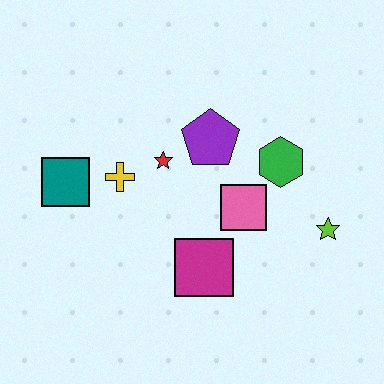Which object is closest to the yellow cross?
The red star is closest to the yellow cross.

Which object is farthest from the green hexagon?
The teal square is farthest from the green hexagon.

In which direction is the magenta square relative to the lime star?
The magenta square is to the left of the lime star.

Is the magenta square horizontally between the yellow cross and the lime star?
Yes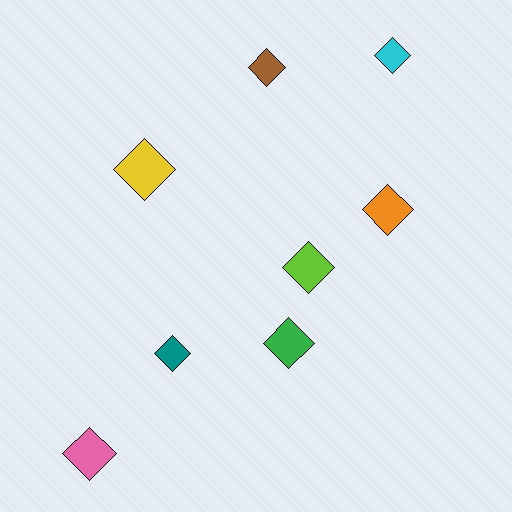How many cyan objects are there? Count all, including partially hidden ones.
There is 1 cyan object.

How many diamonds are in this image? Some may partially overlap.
There are 8 diamonds.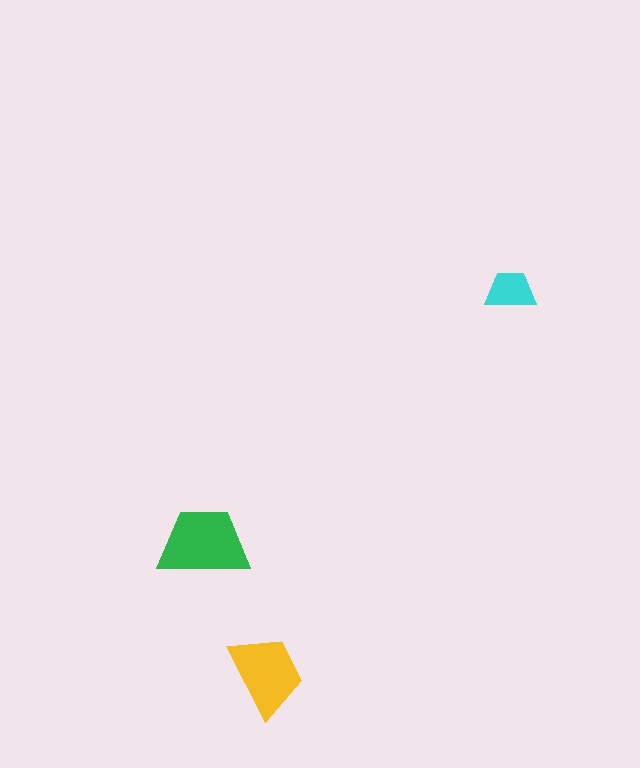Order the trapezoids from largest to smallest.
the green one, the yellow one, the cyan one.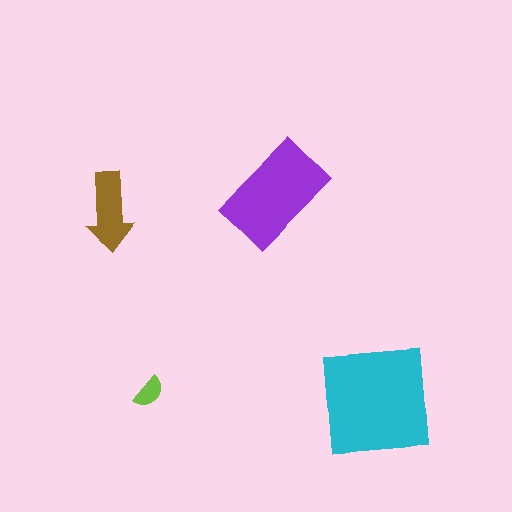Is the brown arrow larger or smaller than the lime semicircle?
Larger.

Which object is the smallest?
The lime semicircle.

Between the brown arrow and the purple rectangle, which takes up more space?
The purple rectangle.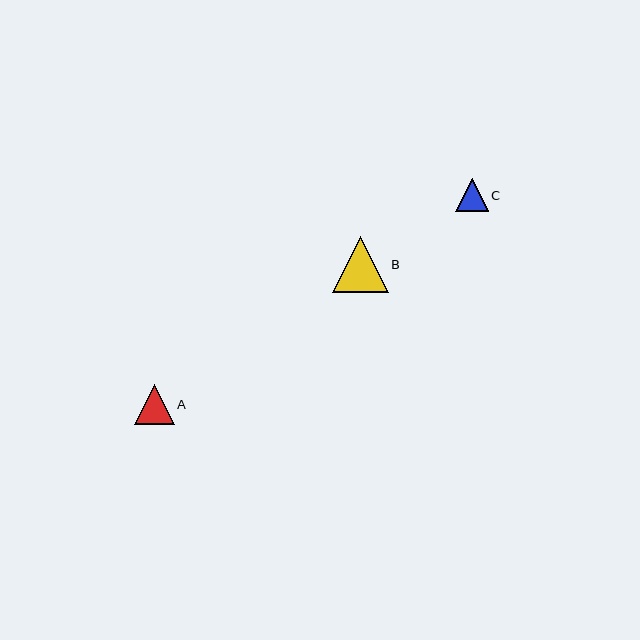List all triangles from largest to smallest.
From largest to smallest: B, A, C.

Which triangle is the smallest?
Triangle C is the smallest with a size of approximately 33 pixels.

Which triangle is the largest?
Triangle B is the largest with a size of approximately 55 pixels.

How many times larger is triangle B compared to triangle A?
Triangle B is approximately 1.4 times the size of triangle A.